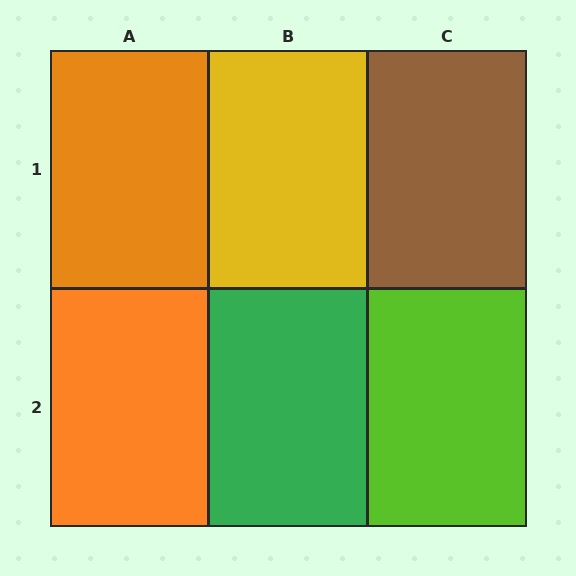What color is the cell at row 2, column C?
Lime.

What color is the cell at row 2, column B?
Green.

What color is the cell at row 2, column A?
Orange.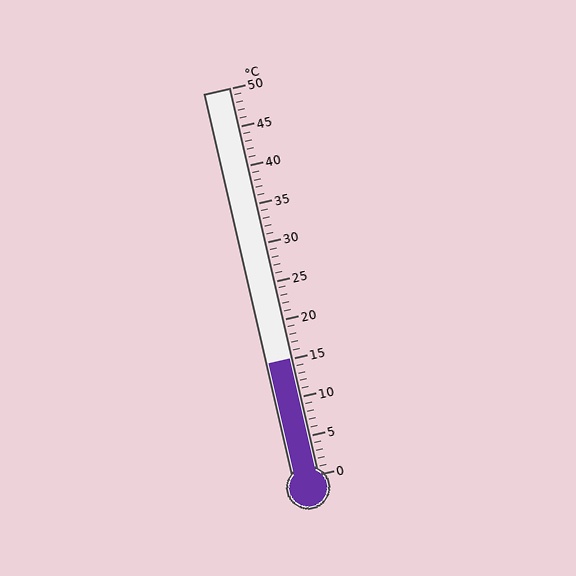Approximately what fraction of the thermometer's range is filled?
The thermometer is filled to approximately 30% of its range.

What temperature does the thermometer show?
The thermometer shows approximately 15°C.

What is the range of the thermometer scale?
The thermometer scale ranges from 0°C to 50°C.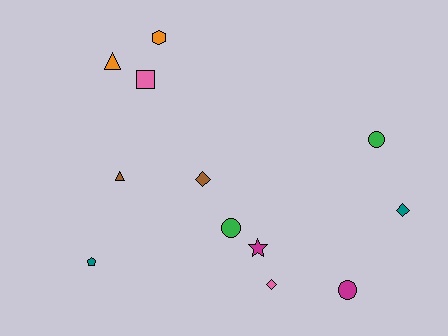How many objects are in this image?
There are 12 objects.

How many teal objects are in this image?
There are 2 teal objects.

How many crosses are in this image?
There are no crosses.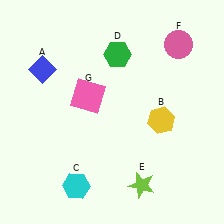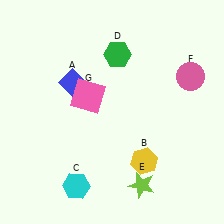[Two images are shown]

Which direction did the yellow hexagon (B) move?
The yellow hexagon (B) moved down.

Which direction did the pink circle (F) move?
The pink circle (F) moved down.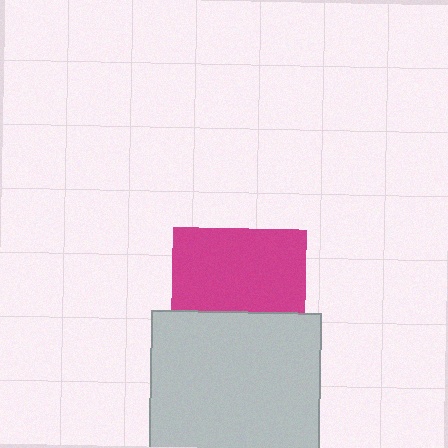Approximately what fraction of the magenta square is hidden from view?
Roughly 37% of the magenta square is hidden behind the light gray square.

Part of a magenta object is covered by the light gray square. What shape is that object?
It is a square.